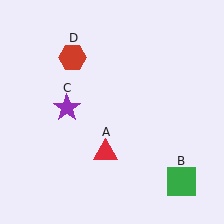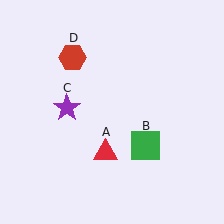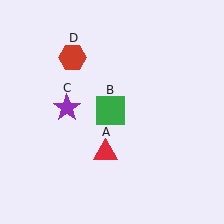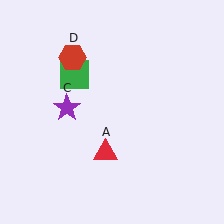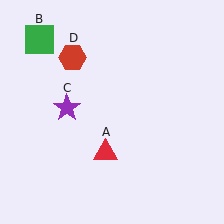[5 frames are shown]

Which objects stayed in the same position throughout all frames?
Red triangle (object A) and purple star (object C) and red hexagon (object D) remained stationary.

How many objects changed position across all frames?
1 object changed position: green square (object B).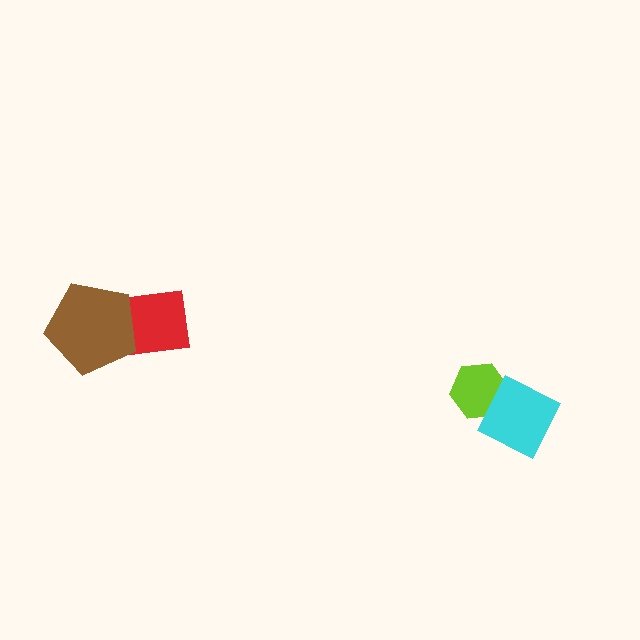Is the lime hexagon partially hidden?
Yes, it is partially covered by another shape.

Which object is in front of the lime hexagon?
The cyan diamond is in front of the lime hexagon.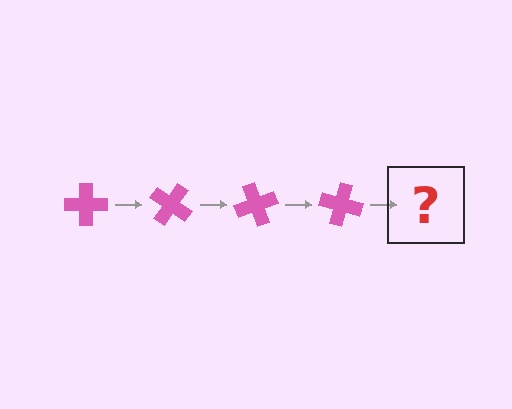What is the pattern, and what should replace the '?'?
The pattern is that the cross rotates 35 degrees each step. The '?' should be a pink cross rotated 140 degrees.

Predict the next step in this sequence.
The next step is a pink cross rotated 140 degrees.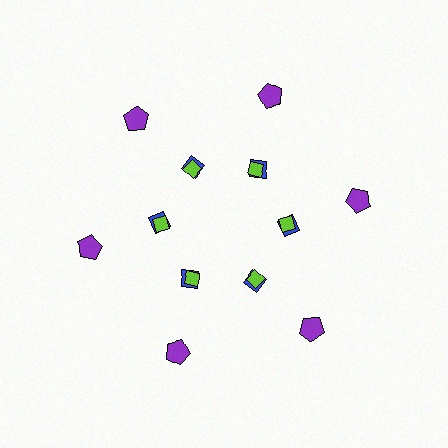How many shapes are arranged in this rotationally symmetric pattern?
There are 18 shapes, arranged in 6 groups of 3.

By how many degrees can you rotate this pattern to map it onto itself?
The pattern maps onto itself every 60 degrees of rotation.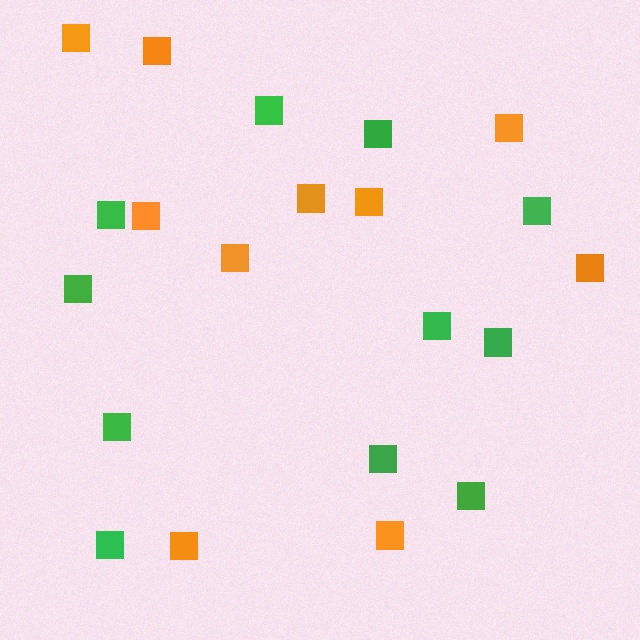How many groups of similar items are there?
There are 2 groups: one group of orange squares (10) and one group of green squares (11).